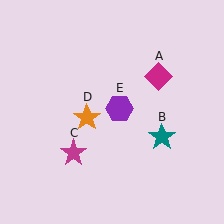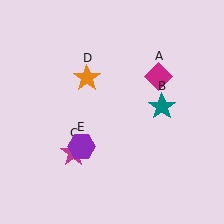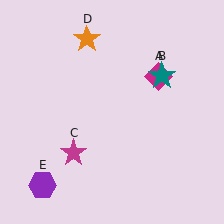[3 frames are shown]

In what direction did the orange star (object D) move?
The orange star (object D) moved up.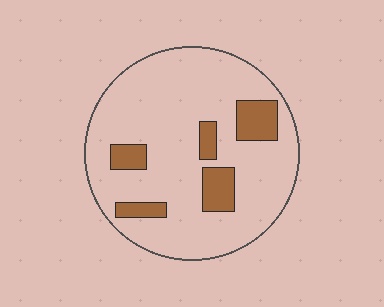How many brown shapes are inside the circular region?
5.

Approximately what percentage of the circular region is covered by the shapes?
Approximately 15%.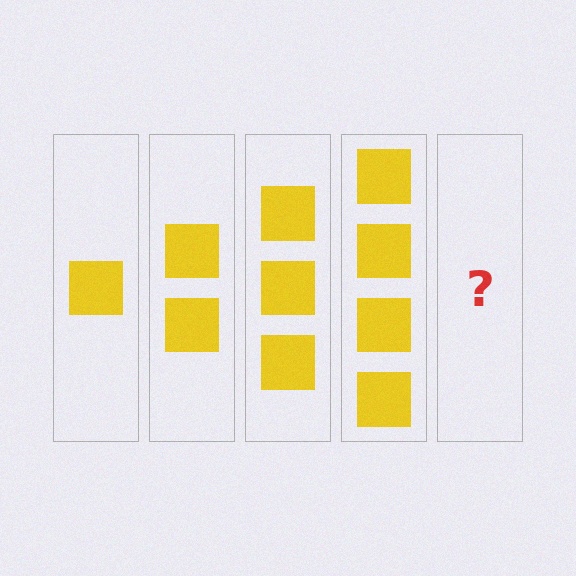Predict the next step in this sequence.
The next step is 5 squares.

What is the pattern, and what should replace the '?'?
The pattern is that each step adds one more square. The '?' should be 5 squares.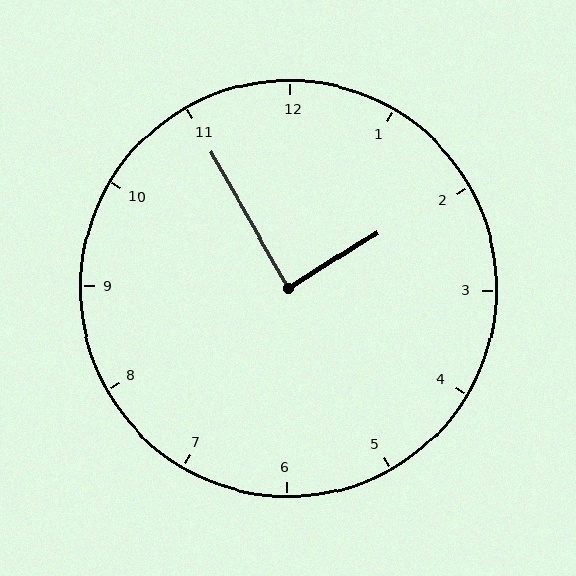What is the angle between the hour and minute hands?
Approximately 88 degrees.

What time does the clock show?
1:55.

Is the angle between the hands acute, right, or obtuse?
It is right.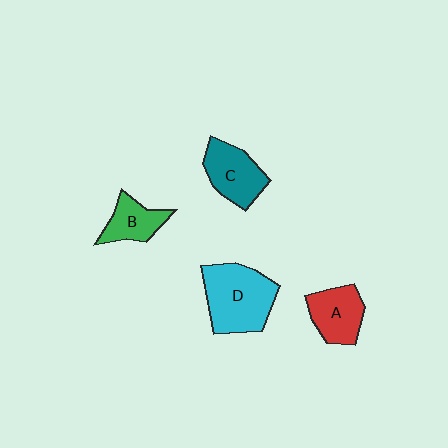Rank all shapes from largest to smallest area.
From largest to smallest: D (cyan), C (teal), A (red), B (green).